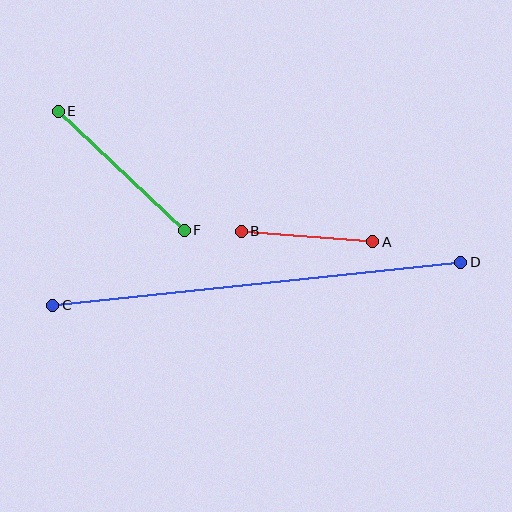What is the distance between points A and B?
The distance is approximately 132 pixels.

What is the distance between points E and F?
The distance is approximately 173 pixels.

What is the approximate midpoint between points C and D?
The midpoint is at approximately (257, 284) pixels.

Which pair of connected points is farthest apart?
Points C and D are farthest apart.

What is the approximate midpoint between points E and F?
The midpoint is at approximately (121, 171) pixels.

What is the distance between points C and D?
The distance is approximately 410 pixels.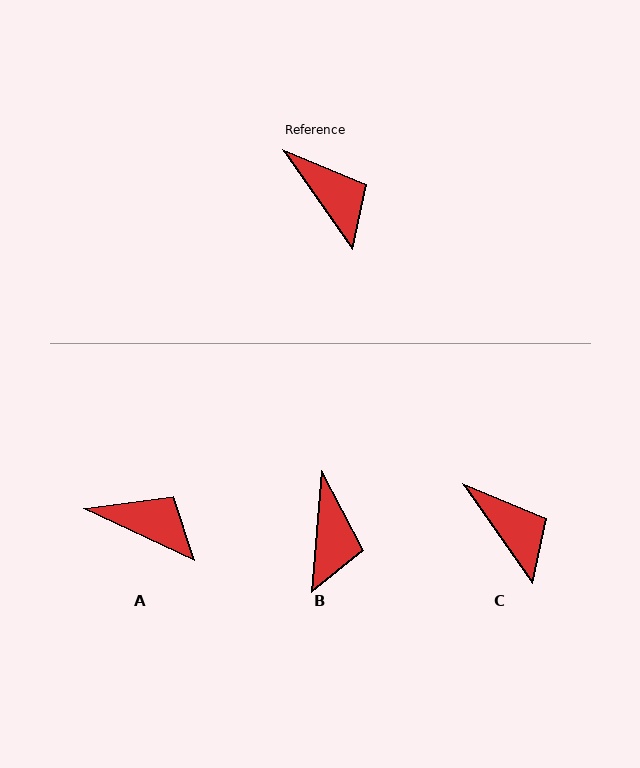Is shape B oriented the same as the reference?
No, it is off by about 39 degrees.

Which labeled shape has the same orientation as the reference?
C.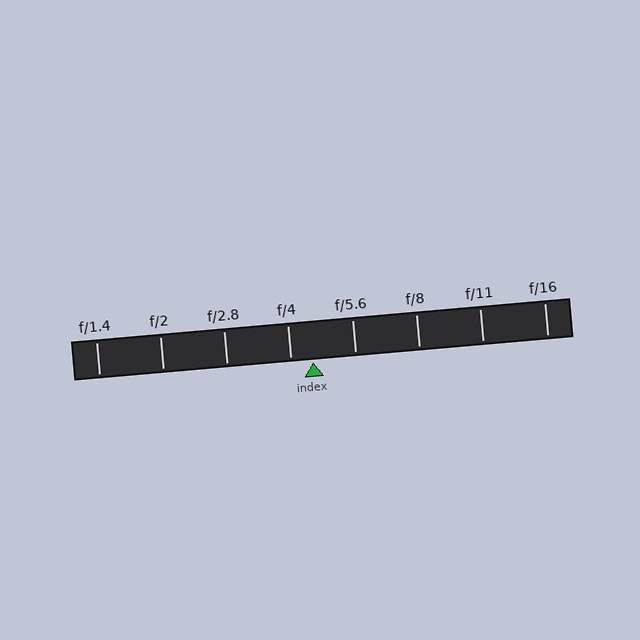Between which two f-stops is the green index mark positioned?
The index mark is between f/4 and f/5.6.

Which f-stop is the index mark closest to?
The index mark is closest to f/4.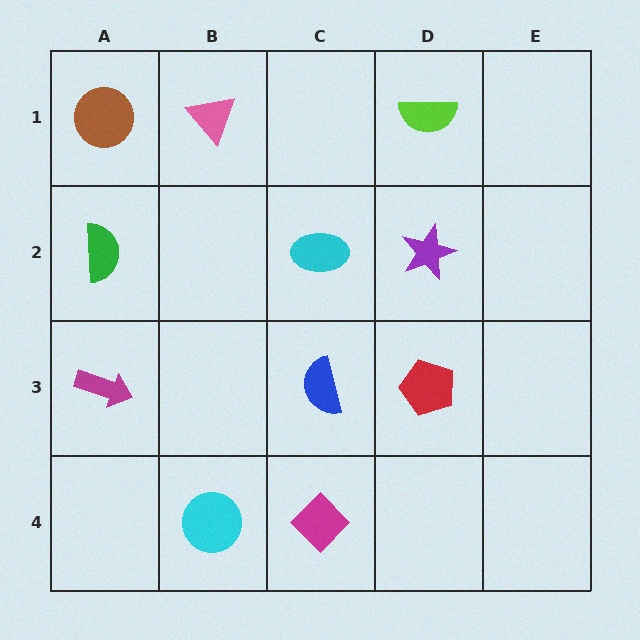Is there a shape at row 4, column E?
No, that cell is empty.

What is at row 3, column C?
A blue semicircle.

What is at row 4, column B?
A cyan circle.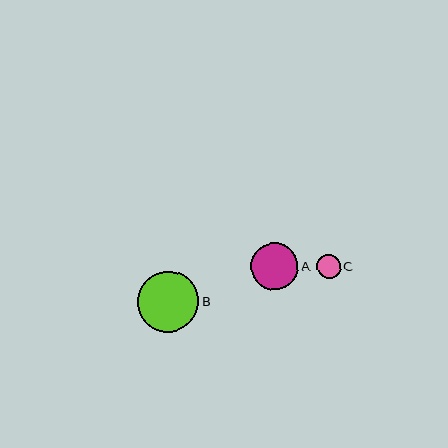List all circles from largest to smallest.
From largest to smallest: B, A, C.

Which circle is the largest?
Circle B is the largest with a size of approximately 61 pixels.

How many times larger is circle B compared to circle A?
Circle B is approximately 1.3 times the size of circle A.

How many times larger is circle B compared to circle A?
Circle B is approximately 1.3 times the size of circle A.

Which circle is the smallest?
Circle C is the smallest with a size of approximately 24 pixels.